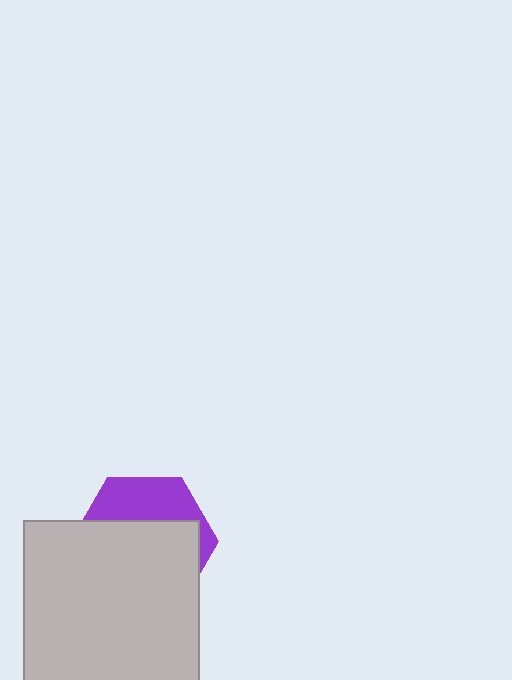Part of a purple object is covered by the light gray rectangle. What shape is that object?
It is a hexagon.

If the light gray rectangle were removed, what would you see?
You would see the complete purple hexagon.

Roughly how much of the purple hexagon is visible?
A small part of it is visible (roughly 33%).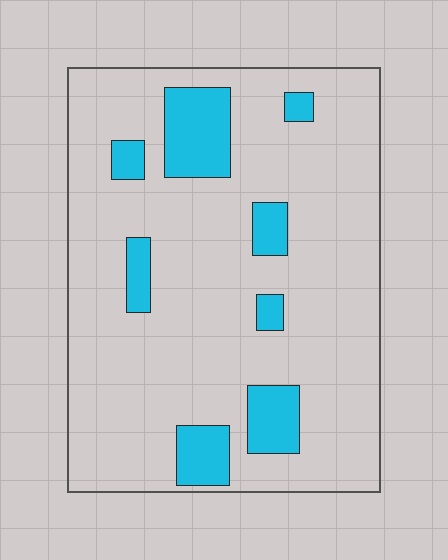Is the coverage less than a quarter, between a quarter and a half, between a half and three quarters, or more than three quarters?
Less than a quarter.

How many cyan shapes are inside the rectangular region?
8.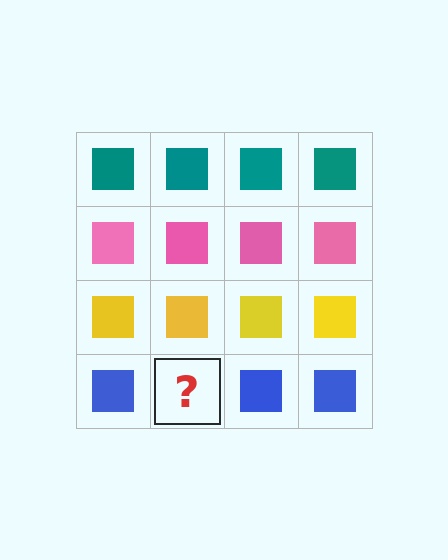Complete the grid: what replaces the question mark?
The question mark should be replaced with a blue square.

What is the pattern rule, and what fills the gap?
The rule is that each row has a consistent color. The gap should be filled with a blue square.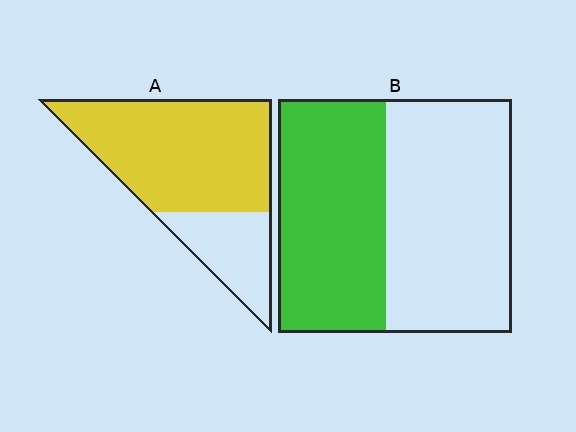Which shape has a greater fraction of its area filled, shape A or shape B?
Shape A.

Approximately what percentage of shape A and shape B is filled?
A is approximately 75% and B is approximately 45%.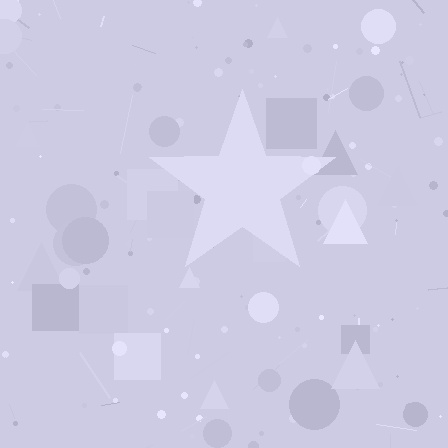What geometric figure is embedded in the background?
A star is embedded in the background.